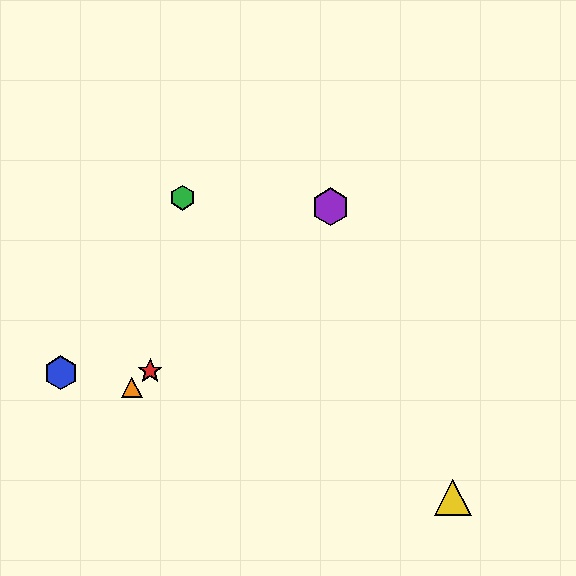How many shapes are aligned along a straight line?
3 shapes (the red star, the purple hexagon, the orange triangle) are aligned along a straight line.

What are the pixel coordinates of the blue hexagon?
The blue hexagon is at (61, 373).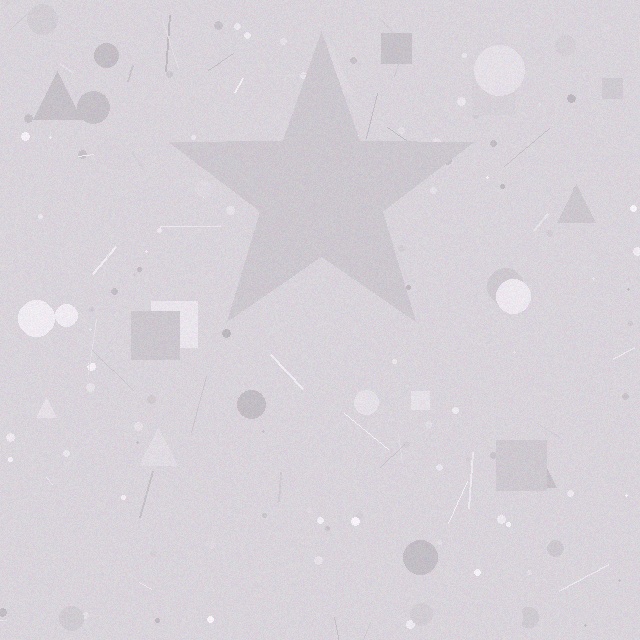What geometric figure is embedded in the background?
A star is embedded in the background.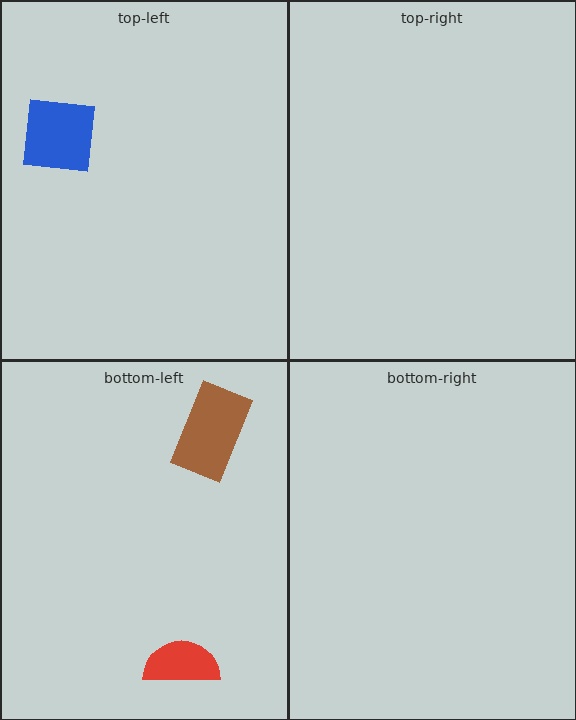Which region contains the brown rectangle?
The bottom-left region.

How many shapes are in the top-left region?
1.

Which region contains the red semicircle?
The bottom-left region.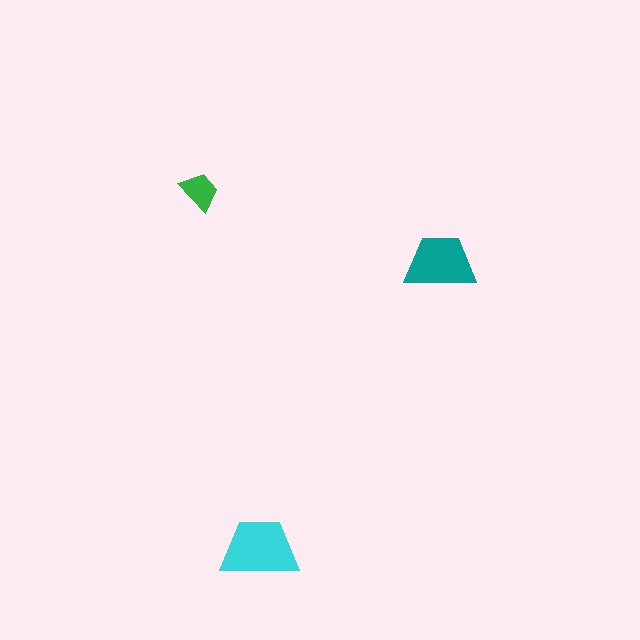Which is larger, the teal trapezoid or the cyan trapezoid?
The cyan one.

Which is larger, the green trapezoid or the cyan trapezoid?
The cyan one.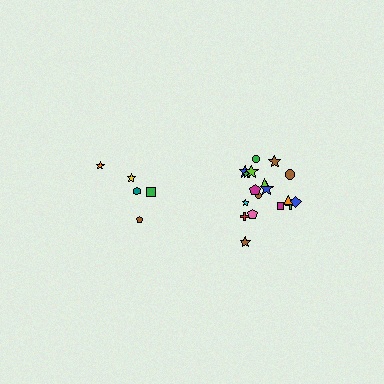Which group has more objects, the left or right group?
The right group.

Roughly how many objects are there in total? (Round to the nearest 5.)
Roughly 25 objects in total.